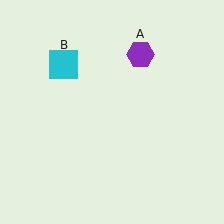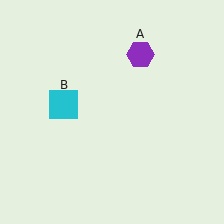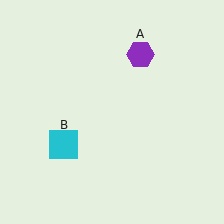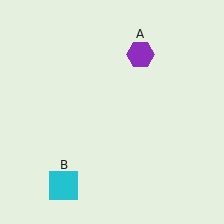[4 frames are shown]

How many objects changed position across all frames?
1 object changed position: cyan square (object B).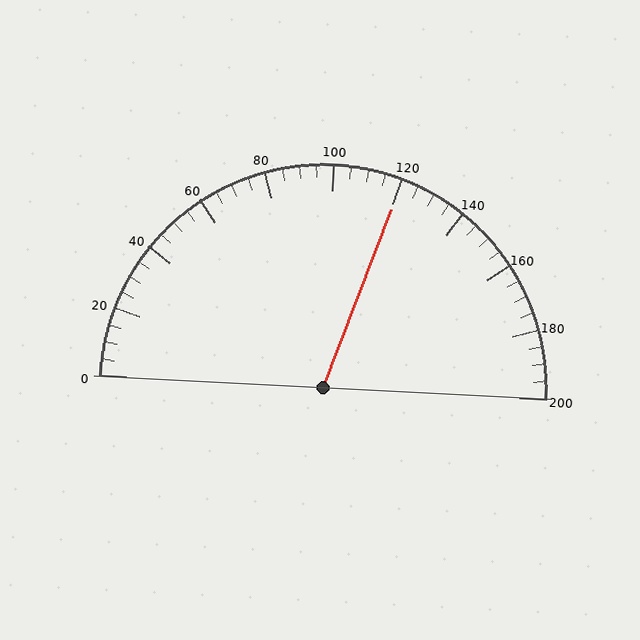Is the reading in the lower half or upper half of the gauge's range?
The reading is in the upper half of the range (0 to 200).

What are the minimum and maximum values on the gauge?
The gauge ranges from 0 to 200.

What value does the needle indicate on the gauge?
The needle indicates approximately 120.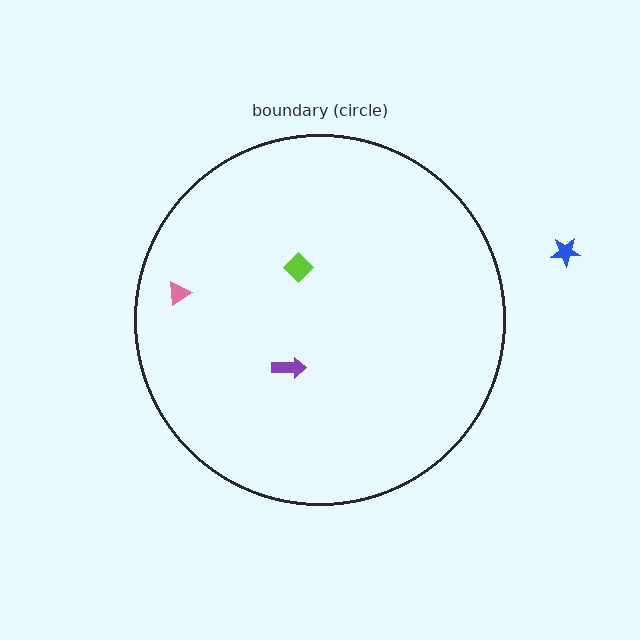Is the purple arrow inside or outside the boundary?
Inside.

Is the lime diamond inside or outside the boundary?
Inside.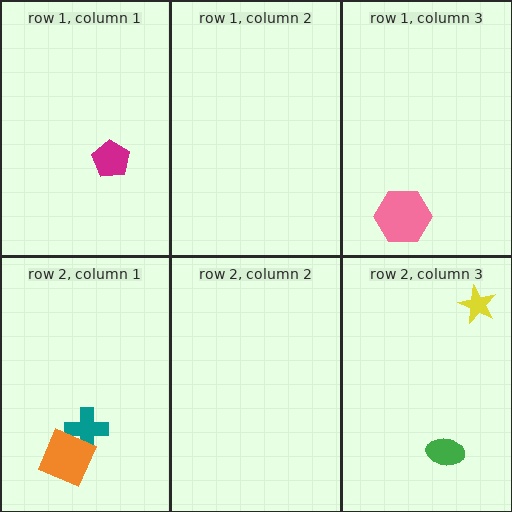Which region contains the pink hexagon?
The row 1, column 3 region.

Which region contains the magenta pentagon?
The row 1, column 1 region.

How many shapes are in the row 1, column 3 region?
1.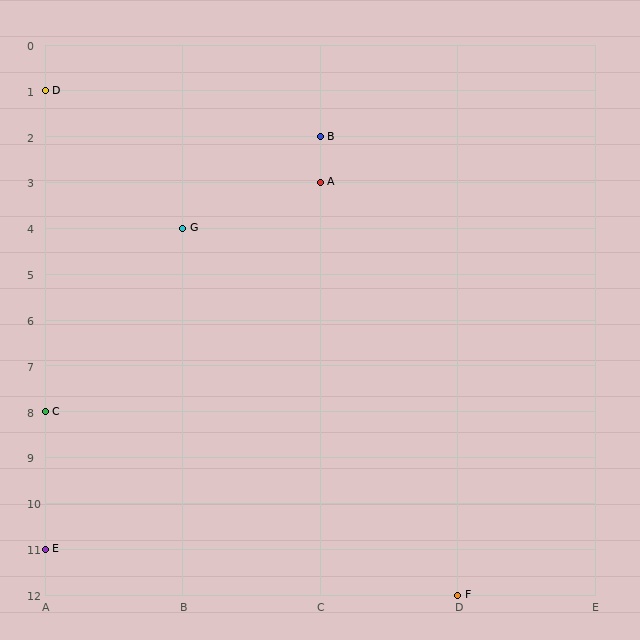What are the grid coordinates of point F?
Point F is at grid coordinates (D, 12).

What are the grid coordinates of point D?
Point D is at grid coordinates (A, 1).